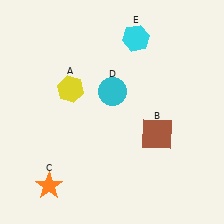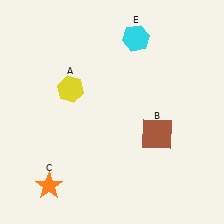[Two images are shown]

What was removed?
The cyan circle (D) was removed in Image 2.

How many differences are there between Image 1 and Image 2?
There is 1 difference between the two images.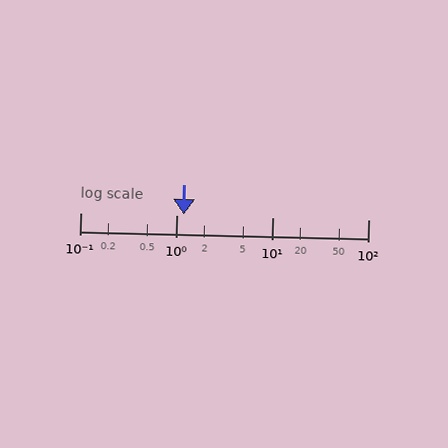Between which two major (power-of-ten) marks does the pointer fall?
The pointer is between 1 and 10.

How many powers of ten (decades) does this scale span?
The scale spans 3 decades, from 0.1 to 100.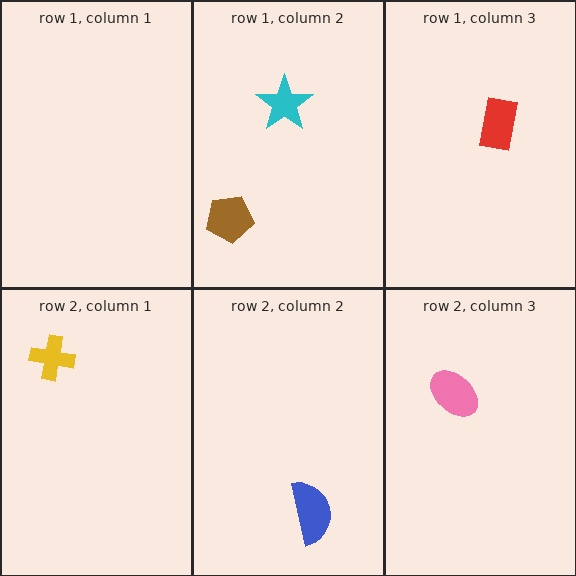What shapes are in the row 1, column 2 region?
The cyan star, the brown pentagon.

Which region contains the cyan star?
The row 1, column 2 region.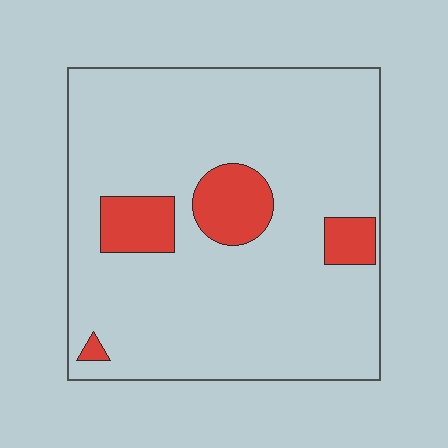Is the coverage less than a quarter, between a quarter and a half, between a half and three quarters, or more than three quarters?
Less than a quarter.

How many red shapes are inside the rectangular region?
4.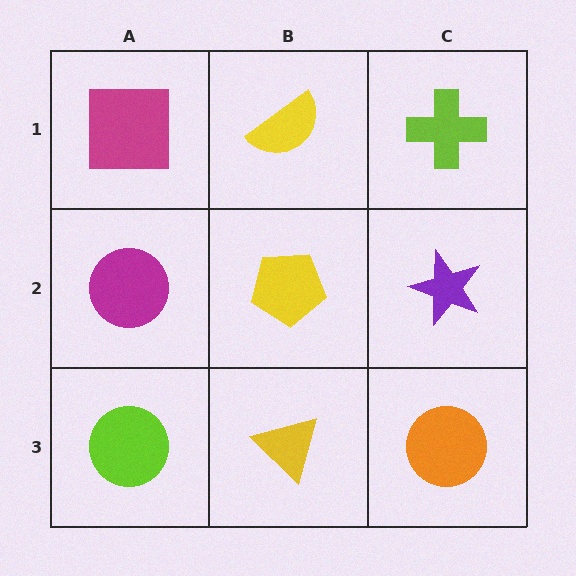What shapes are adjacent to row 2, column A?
A magenta square (row 1, column A), a lime circle (row 3, column A), a yellow pentagon (row 2, column B).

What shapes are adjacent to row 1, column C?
A purple star (row 2, column C), a yellow semicircle (row 1, column B).